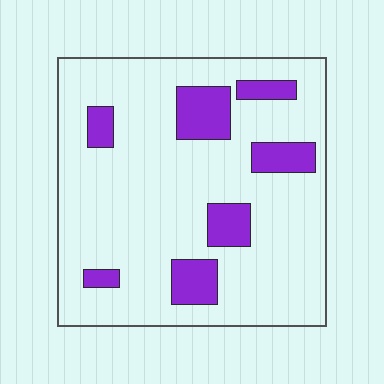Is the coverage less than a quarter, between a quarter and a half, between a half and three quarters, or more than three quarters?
Less than a quarter.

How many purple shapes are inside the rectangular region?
7.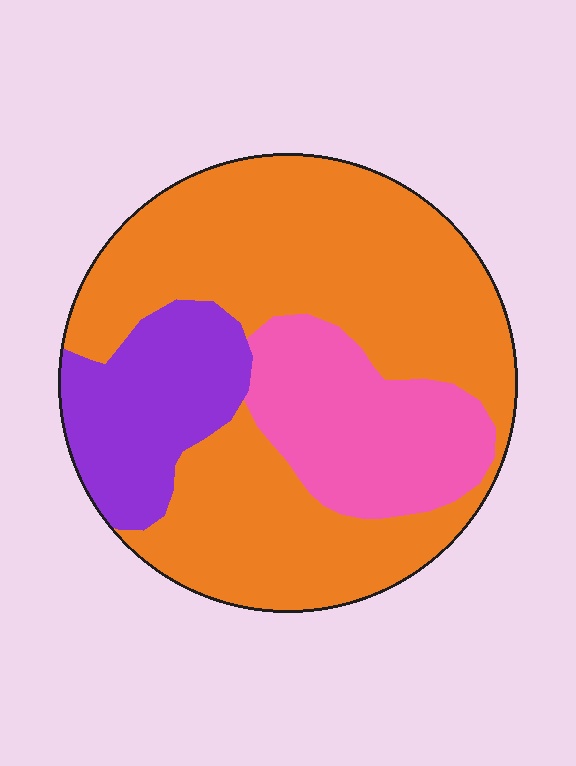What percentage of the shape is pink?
Pink takes up between a sixth and a third of the shape.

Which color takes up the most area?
Orange, at roughly 60%.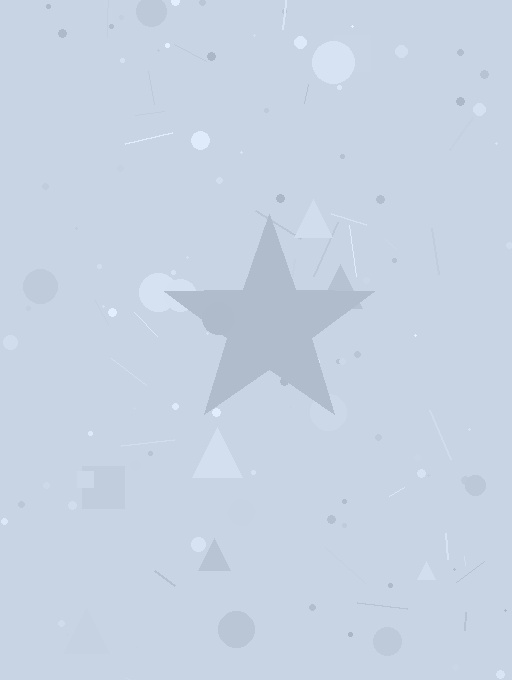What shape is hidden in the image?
A star is hidden in the image.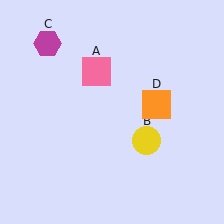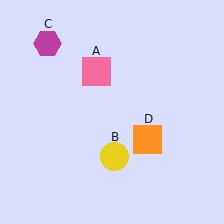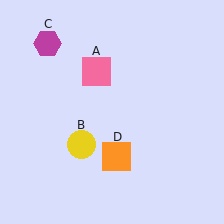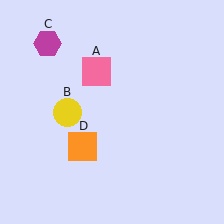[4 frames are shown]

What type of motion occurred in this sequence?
The yellow circle (object B), orange square (object D) rotated clockwise around the center of the scene.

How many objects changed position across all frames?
2 objects changed position: yellow circle (object B), orange square (object D).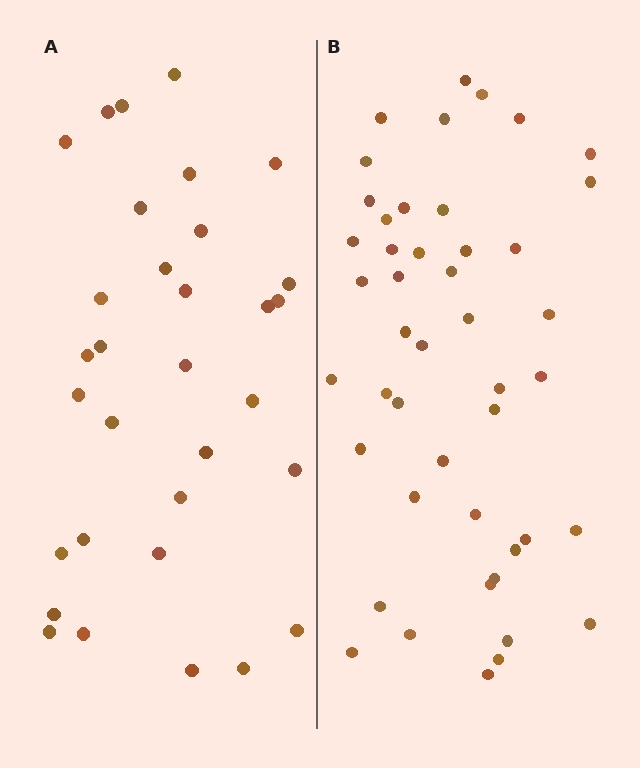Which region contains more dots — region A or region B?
Region B (the right region) has more dots.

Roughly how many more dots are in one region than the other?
Region B has approximately 15 more dots than region A.